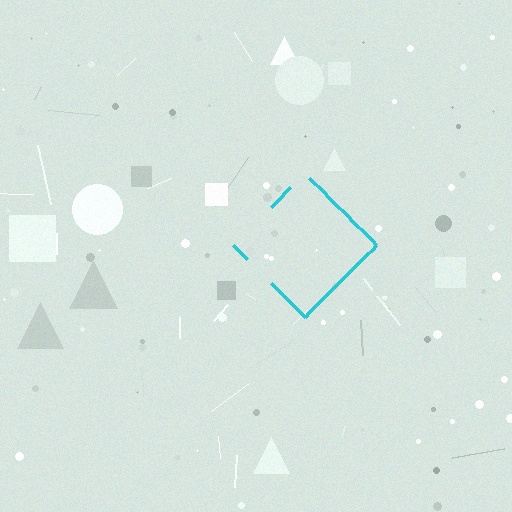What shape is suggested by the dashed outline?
The dashed outline suggests a diamond.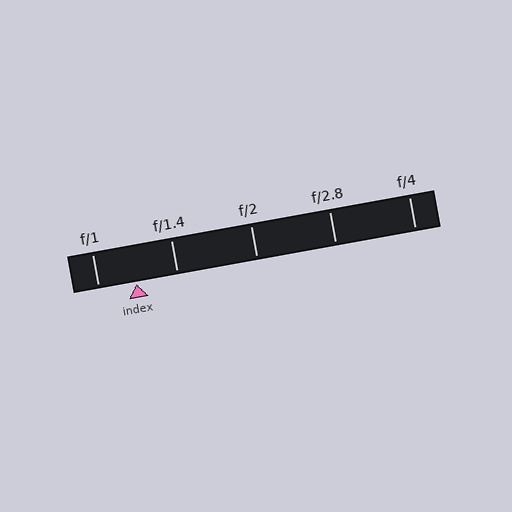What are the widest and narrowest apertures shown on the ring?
The widest aperture shown is f/1 and the narrowest is f/4.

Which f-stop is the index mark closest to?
The index mark is closest to f/1.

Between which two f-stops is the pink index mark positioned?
The index mark is between f/1 and f/1.4.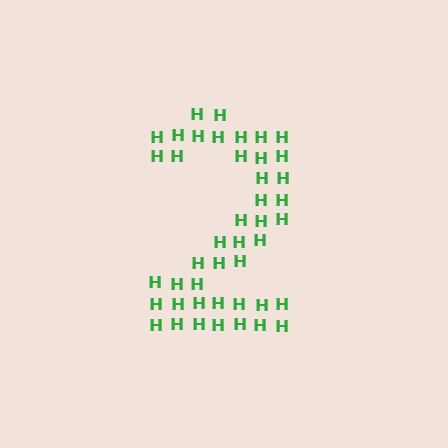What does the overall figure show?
The overall figure shows the digit 2.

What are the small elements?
The small elements are letter H's.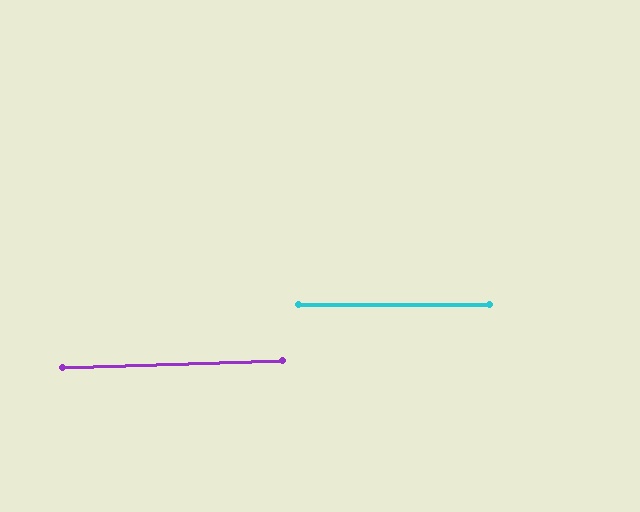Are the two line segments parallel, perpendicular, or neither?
Parallel — their directions differ by only 1.9°.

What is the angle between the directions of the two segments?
Approximately 2 degrees.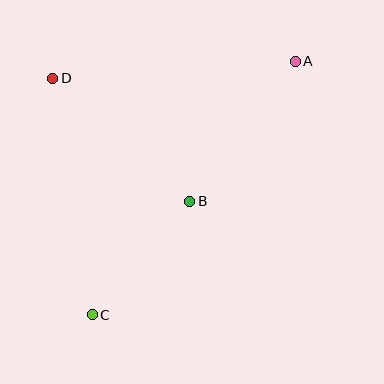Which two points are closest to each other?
Points B and C are closest to each other.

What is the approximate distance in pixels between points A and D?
The distance between A and D is approximately 243 pixels.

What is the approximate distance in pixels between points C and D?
The distance between C and D is approximately 240 pixels.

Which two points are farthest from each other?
Points A and C are farthest from each other.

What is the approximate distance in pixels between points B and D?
The distance between B and D is approximately 184 pixels.